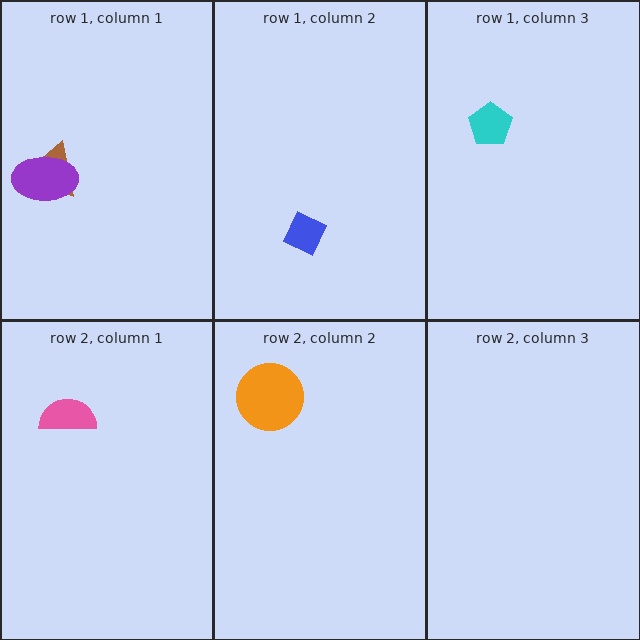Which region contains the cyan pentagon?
The row 1, column 3 region.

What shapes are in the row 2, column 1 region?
The pink semicircle.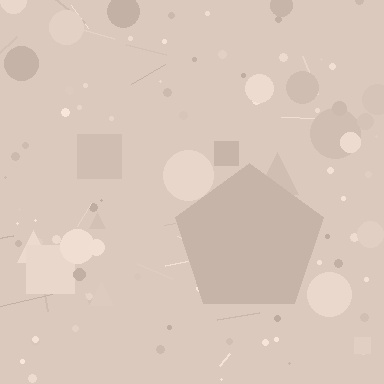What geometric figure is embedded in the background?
A pentagon is embedded in the background.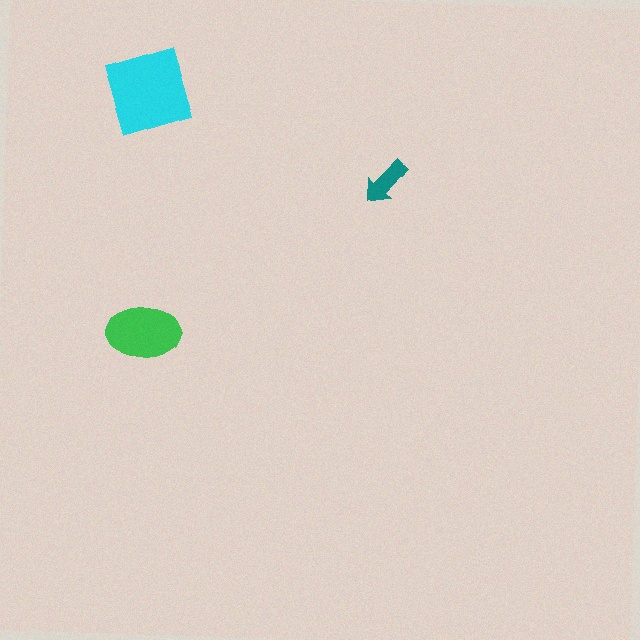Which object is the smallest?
The teal arrow.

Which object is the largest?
The cyan square.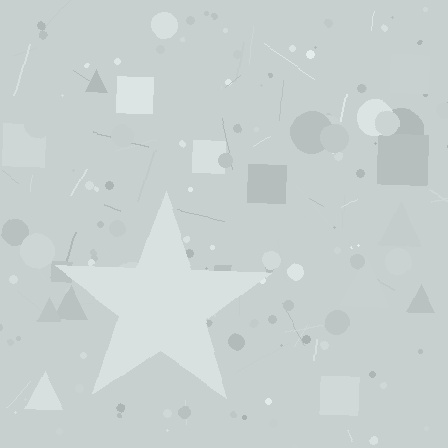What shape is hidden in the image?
A star is hidden in the image.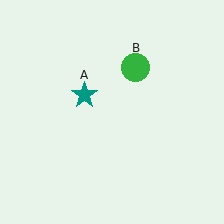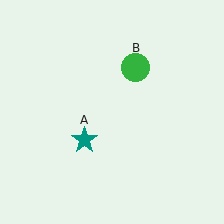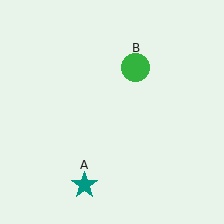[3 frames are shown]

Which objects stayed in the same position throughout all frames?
Green circle (object B) remained stationary.